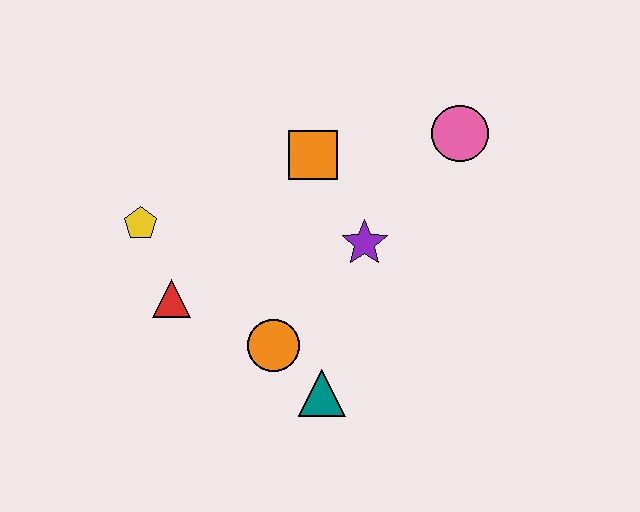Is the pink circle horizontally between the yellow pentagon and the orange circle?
No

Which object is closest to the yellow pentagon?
The red triangle is closest to the yellow pentagon.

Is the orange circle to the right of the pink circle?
No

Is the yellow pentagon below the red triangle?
No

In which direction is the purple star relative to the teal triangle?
The purple star is above the teal triangle.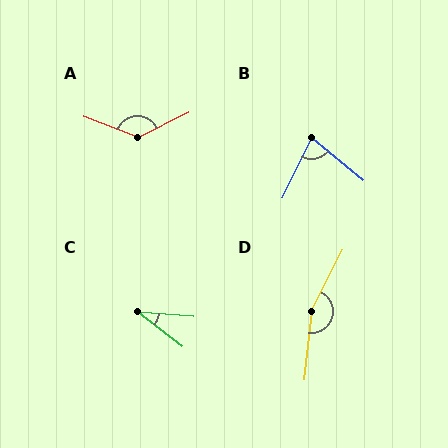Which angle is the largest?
D, at approximately 159 degrees.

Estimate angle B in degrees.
Approximately 77 degrees.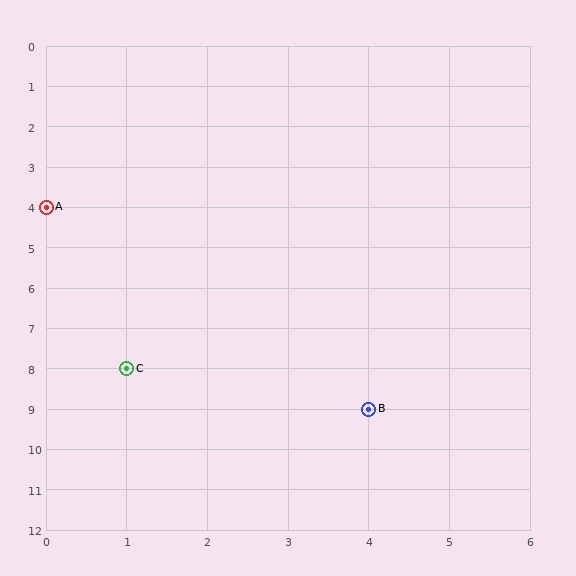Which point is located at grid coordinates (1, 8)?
Point C is at (1, 8).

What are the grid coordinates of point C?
Point C is at grid coordinates (1, 8).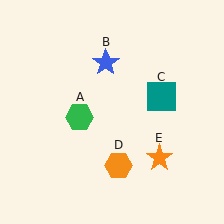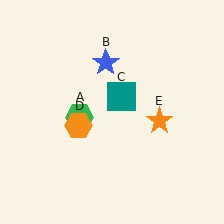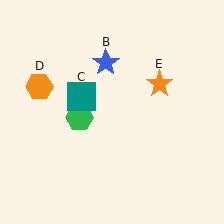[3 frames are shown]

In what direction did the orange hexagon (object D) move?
The orange hexagon (object D) moved up and to the left.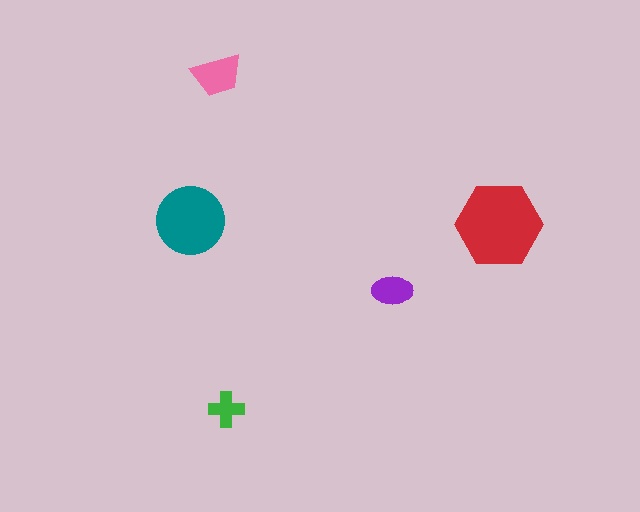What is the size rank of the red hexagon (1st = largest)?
1st.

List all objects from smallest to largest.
The green cross, the purple ellipse, the pink trapezoid, the teal circle, the red hexagon.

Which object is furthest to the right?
The red hexagon is rightmost.